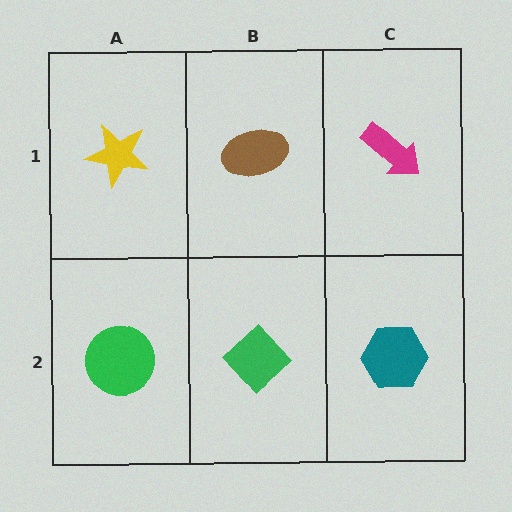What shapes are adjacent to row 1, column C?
A teal hexagon (row 2, column C), a brown ellipse (row 1, column B).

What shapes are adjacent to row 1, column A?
A green circle (row 2, column A), a brown ellipse (row 1, column B).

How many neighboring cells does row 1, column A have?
2.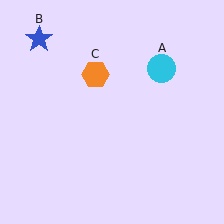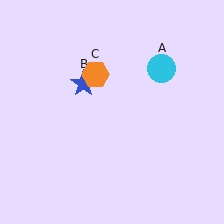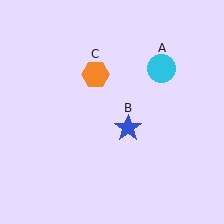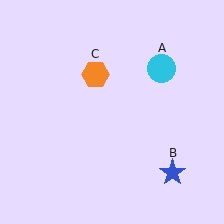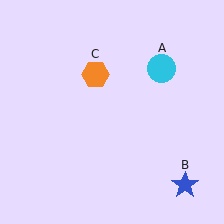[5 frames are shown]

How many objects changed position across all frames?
1 object changed position: blue star (object B).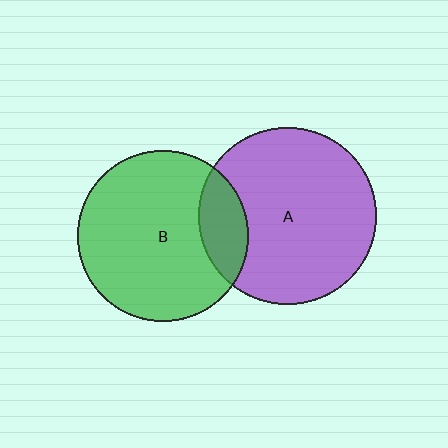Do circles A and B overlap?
Yes.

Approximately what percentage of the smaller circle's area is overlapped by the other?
Approximately 15%.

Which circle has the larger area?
Circle A (purple).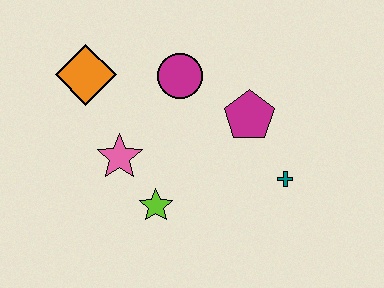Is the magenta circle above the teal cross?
Yes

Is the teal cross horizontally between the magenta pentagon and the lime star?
No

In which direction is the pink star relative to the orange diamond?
The pink star is below the orange diamond.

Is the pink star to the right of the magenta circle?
No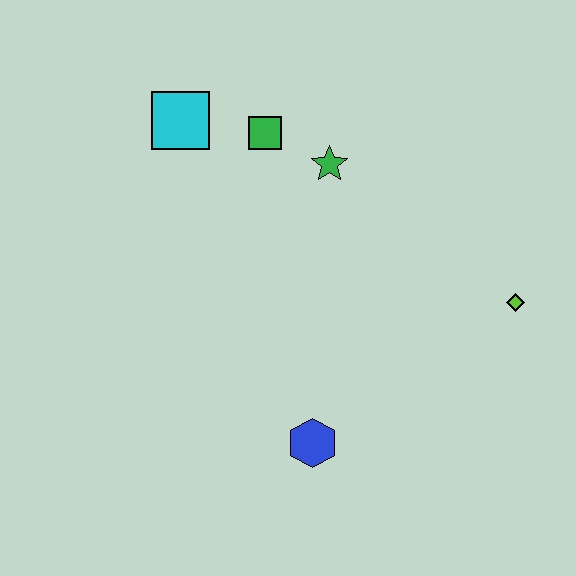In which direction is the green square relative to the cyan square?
The green square is to the right of the cyan square.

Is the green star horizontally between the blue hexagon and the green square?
No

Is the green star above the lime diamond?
Yes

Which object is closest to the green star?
The green square is closest to the green star.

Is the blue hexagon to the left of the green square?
No